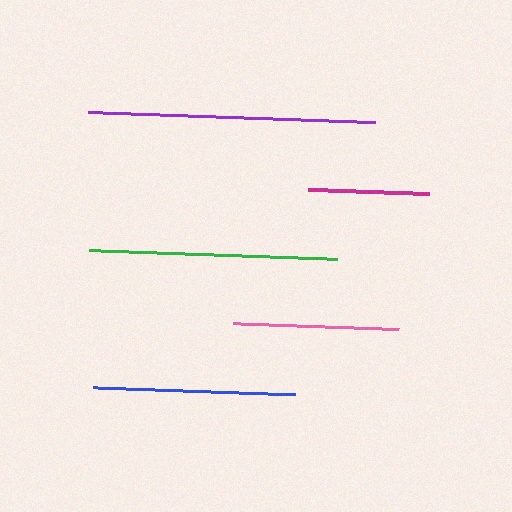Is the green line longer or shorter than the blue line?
The green line is longer than the blue line.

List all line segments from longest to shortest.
From longest to shortest: purple, green, blue, pink, magenta.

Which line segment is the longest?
The purple line is the longest at approximately 288 pixels.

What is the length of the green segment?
The green segment is approximately 248 pixels long.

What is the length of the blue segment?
The blue segment is approximately 202 pixels long.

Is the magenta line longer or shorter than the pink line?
The pink line is longer than the magenta line.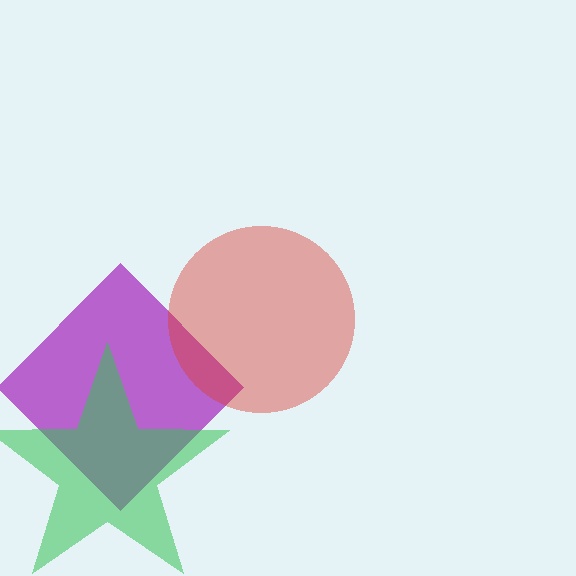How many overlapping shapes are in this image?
There are 3 overlapping shapes in the image.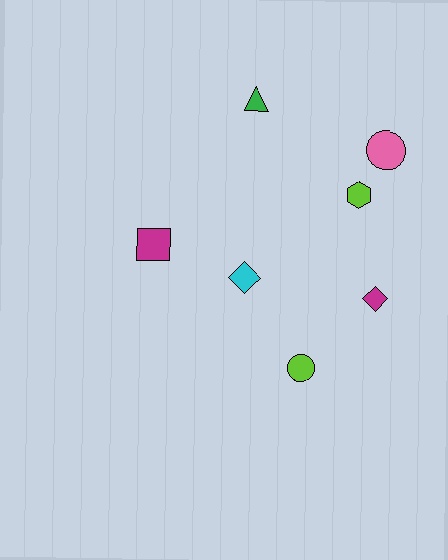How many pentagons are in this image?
There are no pentagons.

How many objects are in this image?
There are 7 objects.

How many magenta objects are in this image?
There are 2 magenta objects.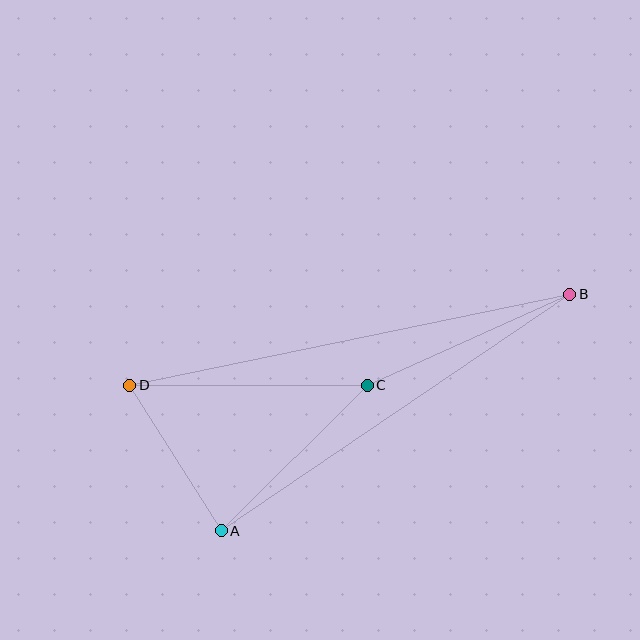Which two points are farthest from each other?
Points B and D are farthest from each other.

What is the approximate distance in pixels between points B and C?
The distance between B and C is approximately 222 pixels.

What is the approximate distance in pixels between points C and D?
The distance between C and D is approximately 237 pixels.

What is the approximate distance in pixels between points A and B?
The distance between A and B is approximately 421 pixels.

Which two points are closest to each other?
Points A and D are closest to each other.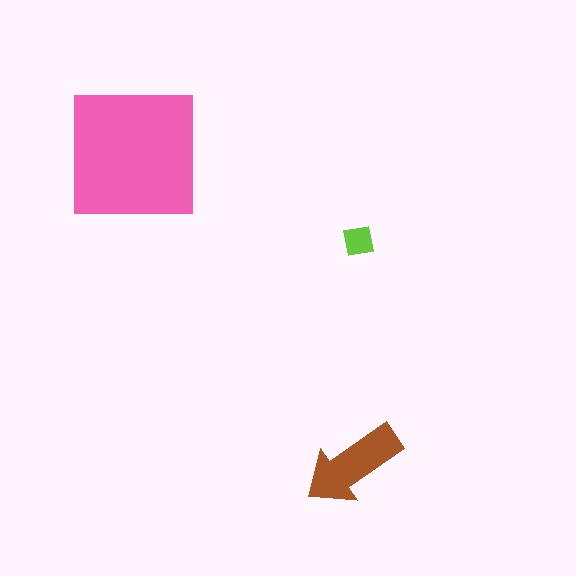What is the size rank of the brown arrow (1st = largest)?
2nd.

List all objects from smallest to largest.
The lime square, the brown arrow, the pink square.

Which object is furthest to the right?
The lime square is rightmost.